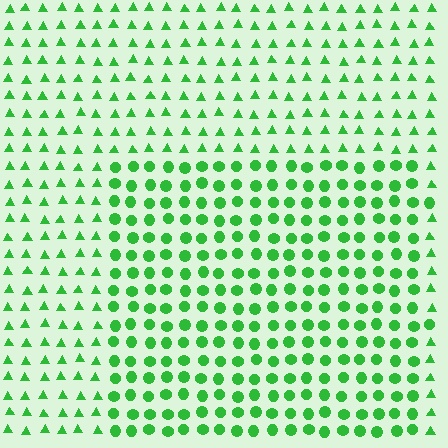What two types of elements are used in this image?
The image uses circles inside the rectangle region and triangles outside it.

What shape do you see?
I see a rectangle.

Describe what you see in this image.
The image is filled with small green elements arranged in a uniform grid. A rectangle-shaped region contains circles, while the surrounding area contains triangles. The boundary is defined purely by the change in element shape.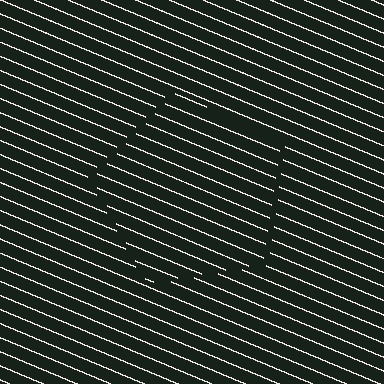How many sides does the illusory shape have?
5 sides — the line-ends trace a pentagon.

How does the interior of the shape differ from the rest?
The interior of the shape contains the same grating, shifted by half a period — the contour is defined by the phase discontinuity where line-ends from the inner and outer gratings abut.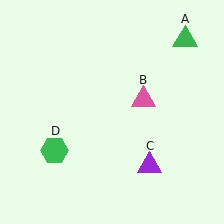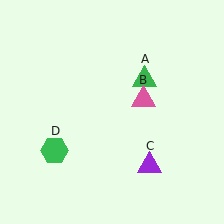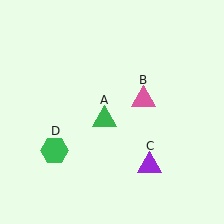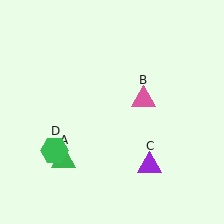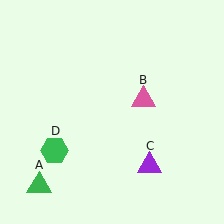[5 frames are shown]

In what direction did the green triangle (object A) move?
The green triangle (object A) moved down and to the left.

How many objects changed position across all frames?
1 object changed position: green triangle (object A).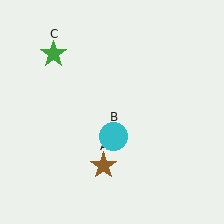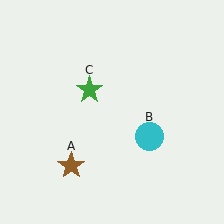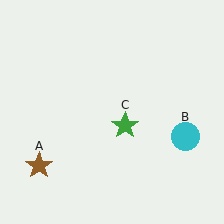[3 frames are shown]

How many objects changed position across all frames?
3 objects changed position: brown star (object A), cyan circle (object B), green star (object C).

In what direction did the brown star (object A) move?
The brown star (object A) moved left.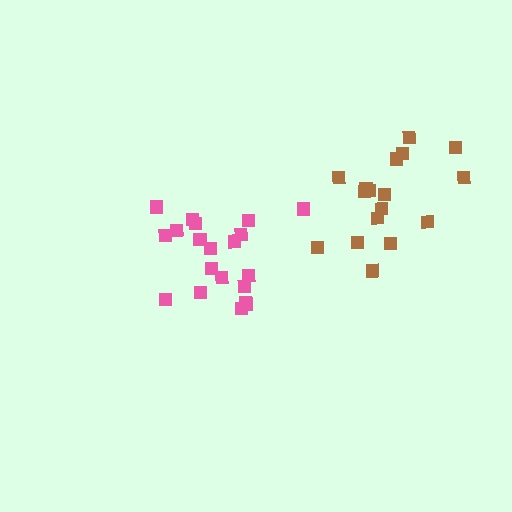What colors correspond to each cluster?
The clusters are colored: pink, brown.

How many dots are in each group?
Group 1: 20 dots, Group 2: 17 dots (37 total).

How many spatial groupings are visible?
There are 2 spatial groupings.